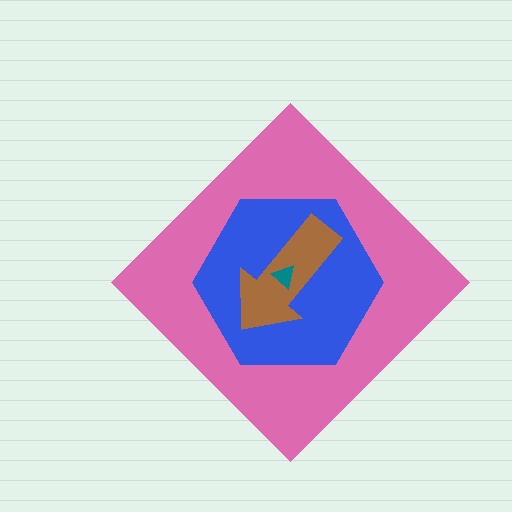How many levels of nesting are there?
4.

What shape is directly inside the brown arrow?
The teal triangle.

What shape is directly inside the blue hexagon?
The brown arrow.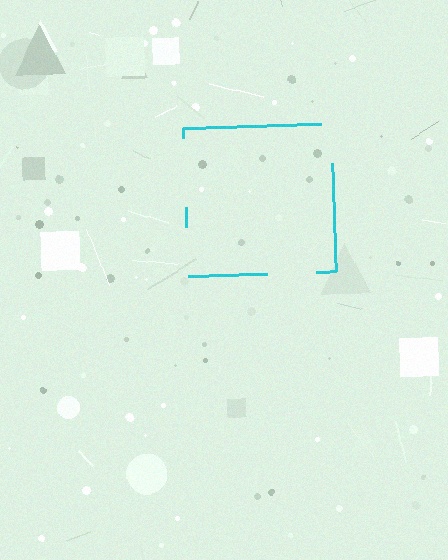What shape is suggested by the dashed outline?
The dashed outline suggests a square.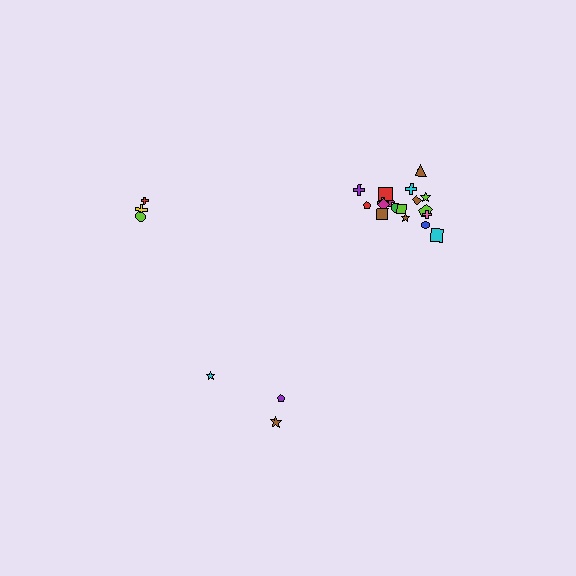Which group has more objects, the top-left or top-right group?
The top-right group.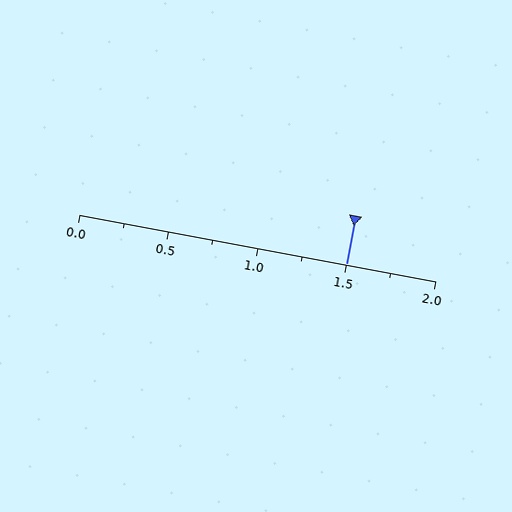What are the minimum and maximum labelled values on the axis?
The axis runs from 0.0 to 2.0.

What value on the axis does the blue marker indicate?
The marker indicates approximately 1.5.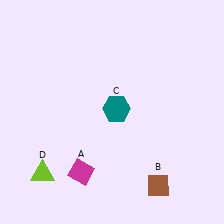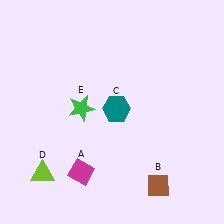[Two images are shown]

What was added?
A green star (E) was added in Image 2.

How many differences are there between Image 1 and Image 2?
There is 1 difference between the two images.